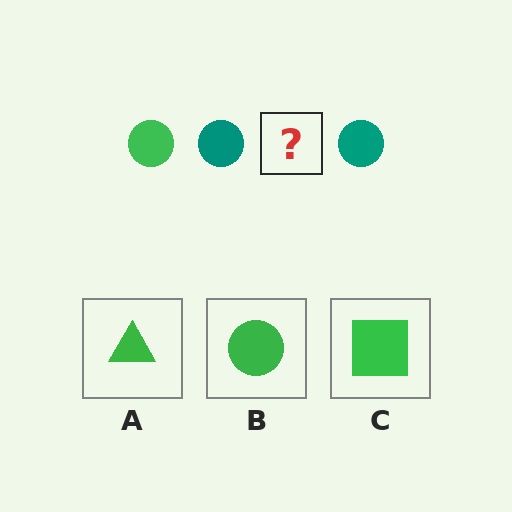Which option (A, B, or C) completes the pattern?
B.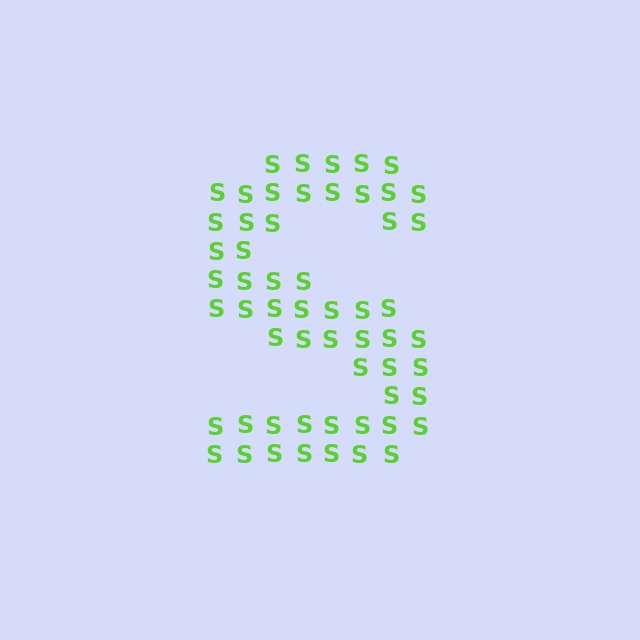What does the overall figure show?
The overall figure shows the letter S.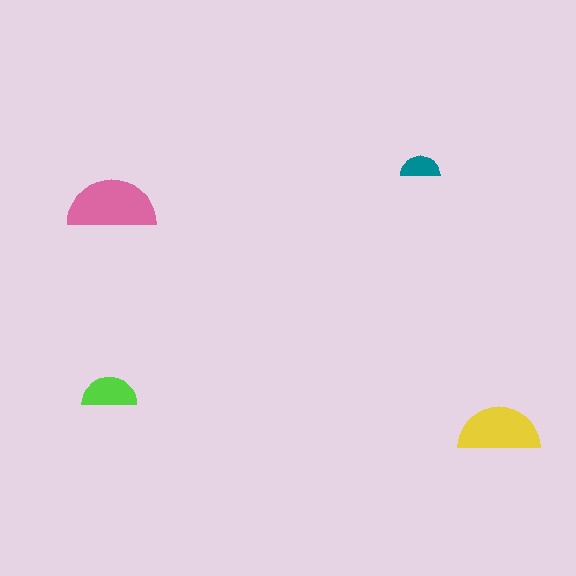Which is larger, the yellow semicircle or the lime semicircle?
The yellow one.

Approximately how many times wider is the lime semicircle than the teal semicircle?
About 1.5 times wider.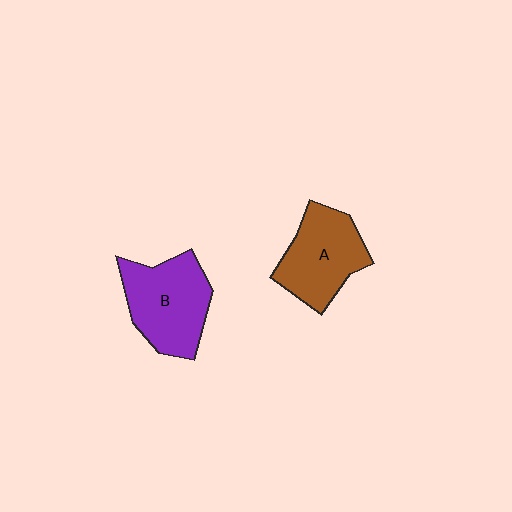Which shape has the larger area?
Shape B (purple).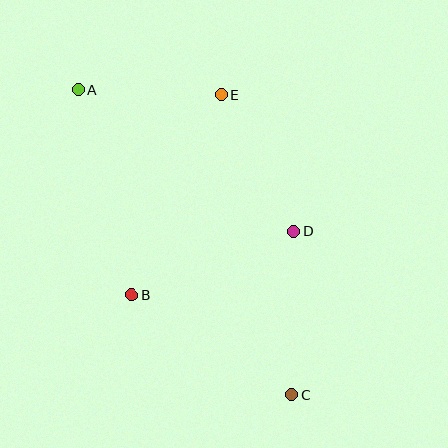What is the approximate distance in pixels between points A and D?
The distance between A and D is approximately 258 pixels.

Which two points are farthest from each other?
Points A and C are farthest from each other.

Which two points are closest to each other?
Points A and E are closest to each other.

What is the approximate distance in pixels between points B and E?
The distance between B and E is approximately 219 pixels.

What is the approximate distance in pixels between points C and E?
The distance between C and E is approximately 309 pixels.